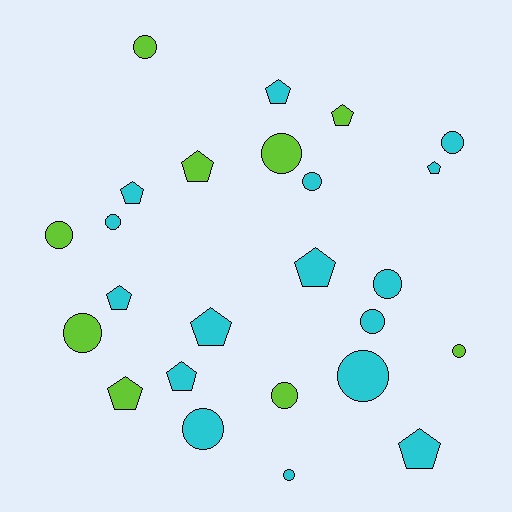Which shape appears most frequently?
Circle, with 14 objects.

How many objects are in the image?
There are 25 objects.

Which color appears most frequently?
Cyan, with 16 objects.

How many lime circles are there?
There are 6 lime circles.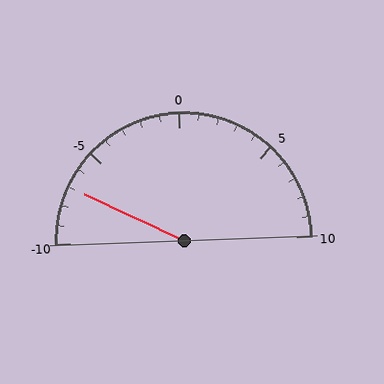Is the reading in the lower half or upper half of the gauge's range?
The reading is in the lower half of the range (-10 to 10).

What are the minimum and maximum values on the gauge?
The gauge ranges from -10 to 10.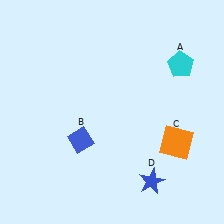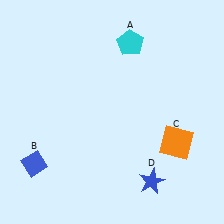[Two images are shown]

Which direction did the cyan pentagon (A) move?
The cyan pentagon (A) moved left.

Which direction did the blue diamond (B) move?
The blue diamond (B) moved left.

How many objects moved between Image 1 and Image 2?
2 objects moved between the two images.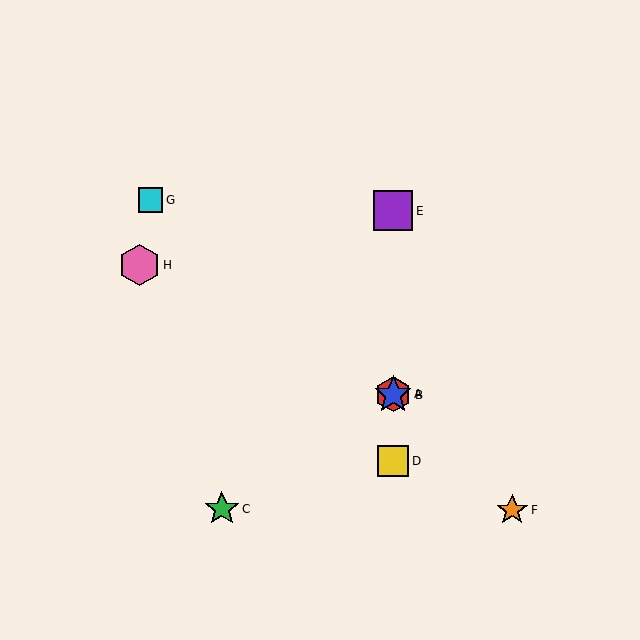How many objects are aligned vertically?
4 objects (A, B, D, E) are aligned vertically.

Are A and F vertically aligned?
No, A is at x≈393 and F is at x≈512.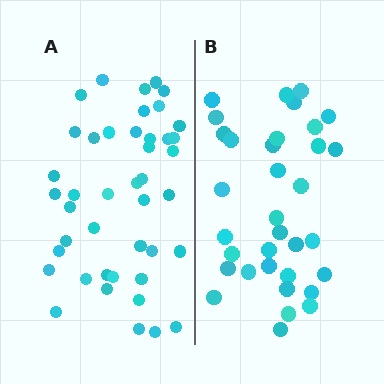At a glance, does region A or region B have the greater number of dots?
Region A (the left region) has more dots.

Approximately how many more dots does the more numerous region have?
Region A has roughly 8 or so more dots than region B.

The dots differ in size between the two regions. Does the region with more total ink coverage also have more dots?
No. Region B has more total ink coverage because its dots are larger, but region A actually contains more individual dots. Total area can be misleading — the number of items is what matters here.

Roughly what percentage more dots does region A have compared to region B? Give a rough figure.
About 25% more.